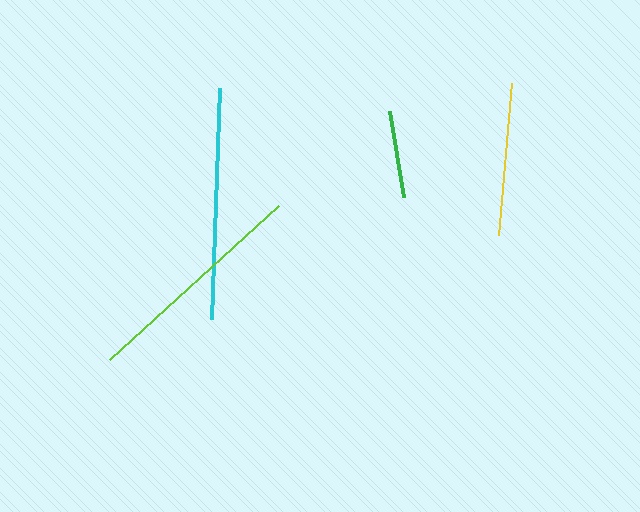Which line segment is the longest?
The cyan line is the longest at approximately 232 pixels.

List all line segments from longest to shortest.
From longest to shortest: cyan, lime, yellow, green.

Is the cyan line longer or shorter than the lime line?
The cyan line is longer than the lime line.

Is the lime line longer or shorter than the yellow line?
The lime line is longer than the yellow line.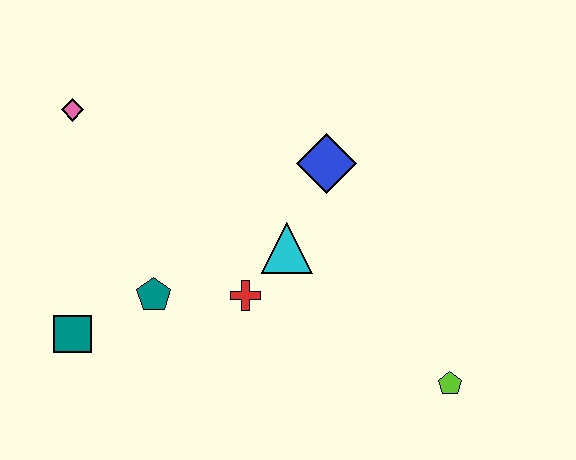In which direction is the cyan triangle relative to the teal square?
The cyan triangle is to the right of the teal square.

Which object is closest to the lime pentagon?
The cyan triangle is closest to the lime pentagon.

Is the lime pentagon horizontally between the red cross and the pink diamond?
No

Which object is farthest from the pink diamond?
The lime pentagon is farthest from the pink diamond.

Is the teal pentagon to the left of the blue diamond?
Yes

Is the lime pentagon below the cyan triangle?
Yes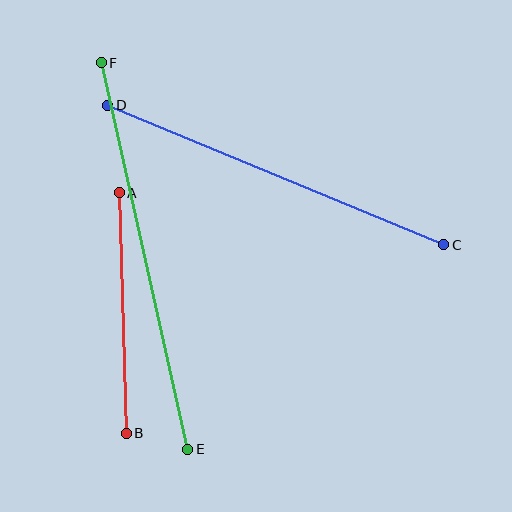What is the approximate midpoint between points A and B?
The midpoint is at approximately (123, 313) pixels.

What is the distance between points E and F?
The distance is approximately 396 pixels.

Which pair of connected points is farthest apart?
Points E and F are farthest apart.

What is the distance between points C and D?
The distance is approximately 364 pixels.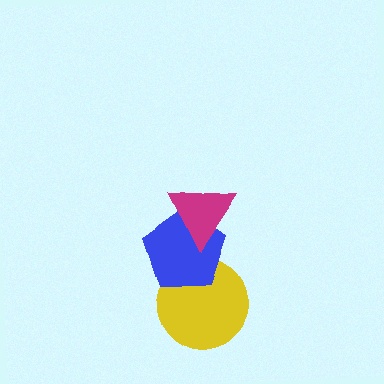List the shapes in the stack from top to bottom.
From top to bottom: the magenta triangle, the blue pentagon, the yellow circle.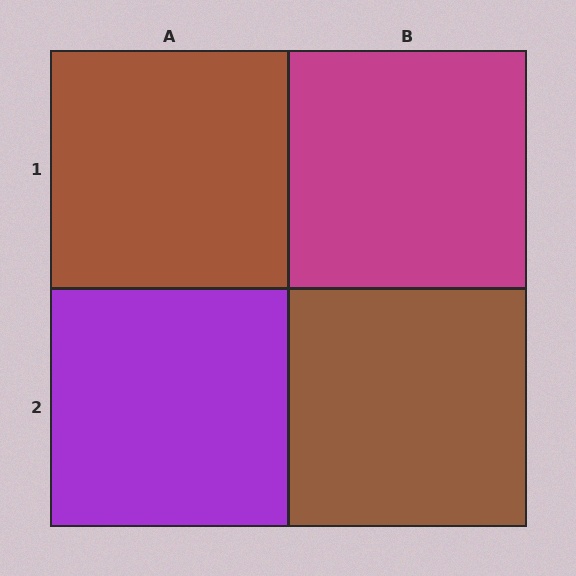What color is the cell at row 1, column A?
Brown.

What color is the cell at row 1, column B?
Magenta.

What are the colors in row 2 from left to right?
Purple, brown.